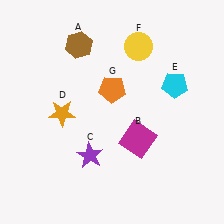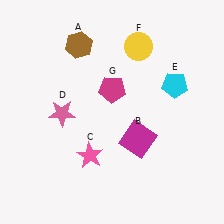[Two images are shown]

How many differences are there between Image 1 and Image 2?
There are 3 differences between the two images.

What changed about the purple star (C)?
In Image 1, C is purple. In Image 2, it changed to pink.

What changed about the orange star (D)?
In Image 1, D is orange. In Image 2, it changed to pink.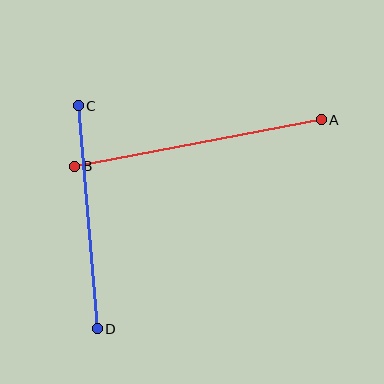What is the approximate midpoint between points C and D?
The midpoint is at approximately (88, 217) pixels.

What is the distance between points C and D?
The distance is approximately 224 pixels.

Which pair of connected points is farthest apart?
Points A and B are farthest apart.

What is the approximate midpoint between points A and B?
The midpoint is at approximately (198, 143) pixels.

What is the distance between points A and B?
The distance is approximately 251 pixels.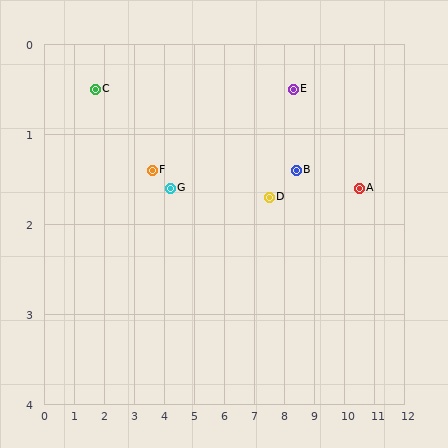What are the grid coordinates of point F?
Point F is at approximately (3.6, 1.4).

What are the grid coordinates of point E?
Point E is at approximately (8.3, 0.5).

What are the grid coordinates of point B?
Point B is at approximately (8.4, 1.4).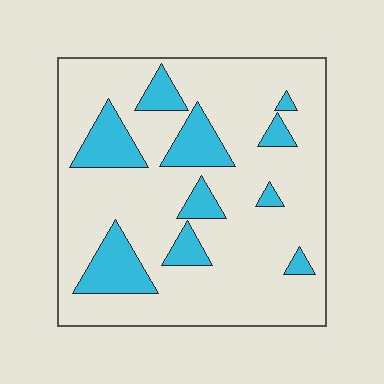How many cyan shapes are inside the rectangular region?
10.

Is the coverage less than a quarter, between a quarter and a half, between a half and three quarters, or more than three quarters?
Less than a quarter.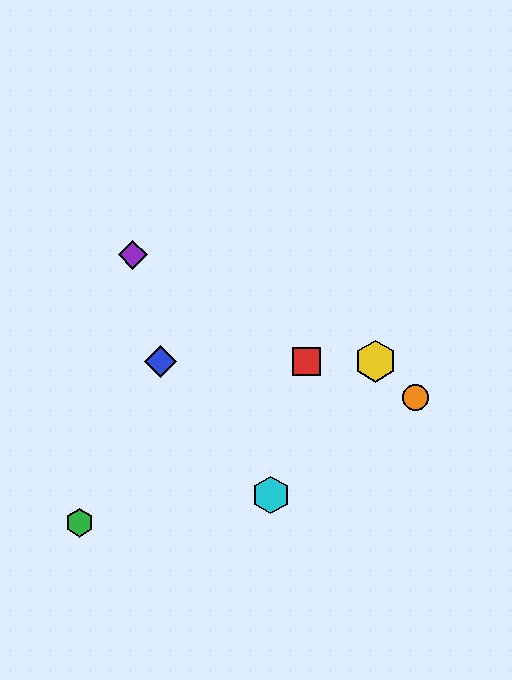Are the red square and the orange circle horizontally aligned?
No, the red square is at y≈361 and the orange circle is at y≈397.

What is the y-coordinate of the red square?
The red square is at y≈361.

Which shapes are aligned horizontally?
The red square, the blue diamond, the yellow hexagon are aligned horizontally.